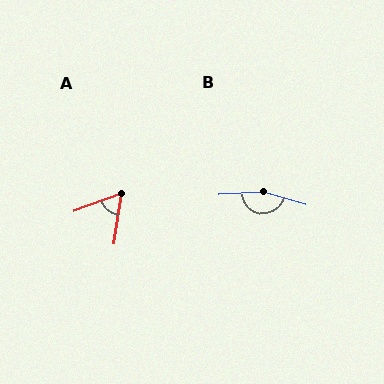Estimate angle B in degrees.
Approximately 160 degrees.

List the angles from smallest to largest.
A (62°), B (160°).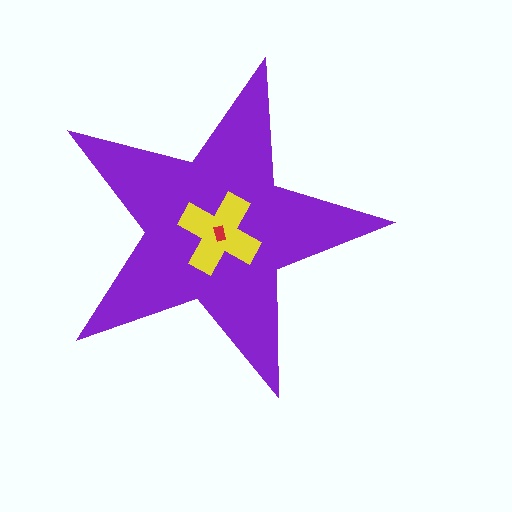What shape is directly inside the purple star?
The yellow cross.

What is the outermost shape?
The purple star.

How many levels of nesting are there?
3.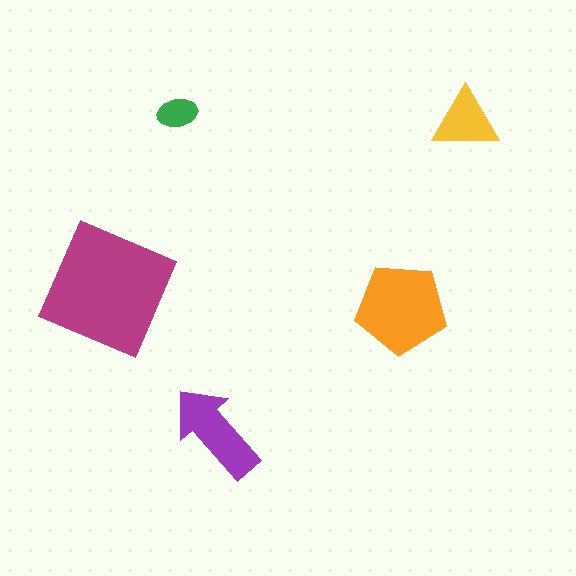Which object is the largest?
The magenta square.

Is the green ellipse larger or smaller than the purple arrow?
Smaller.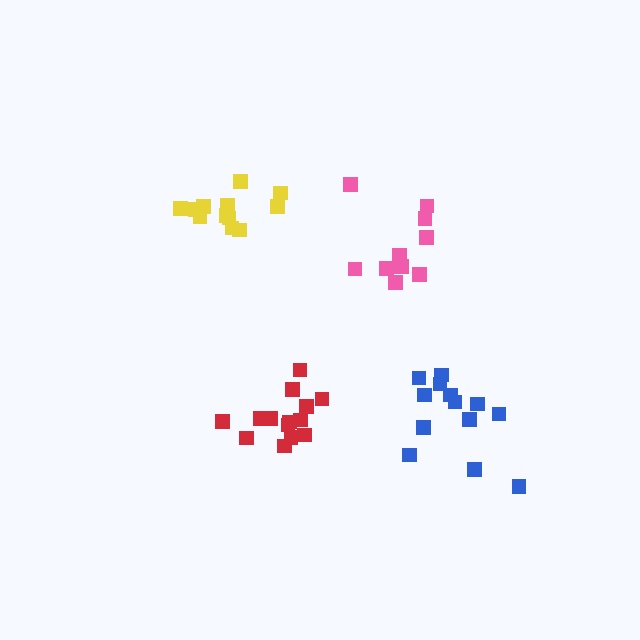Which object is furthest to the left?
The yellow cluster is leftmost.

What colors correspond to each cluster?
The clusters are colored: yellow, blue, red, pink.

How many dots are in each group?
Group 1: 12 dots, Group 2: 13 dots, Group 3: 14 dots, Group 4: 11 dots (50 total).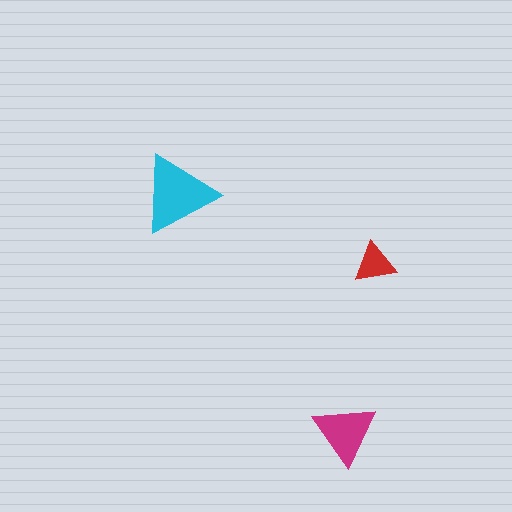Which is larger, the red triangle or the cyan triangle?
The cyan one.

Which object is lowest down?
The magenta triangle is bottommost.